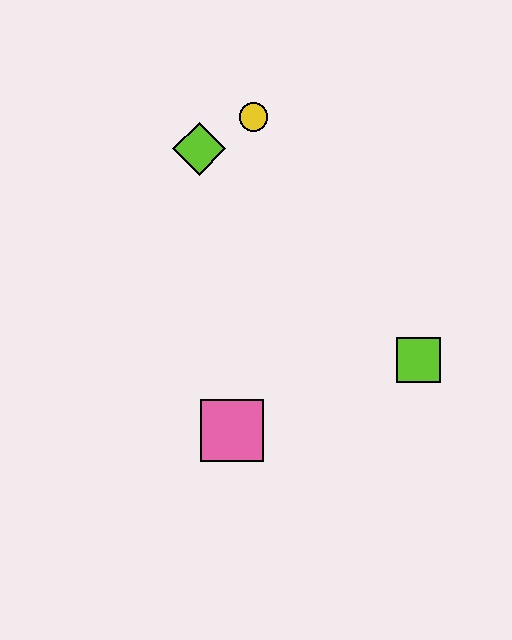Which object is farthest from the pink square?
The yellow circle is farthest from the pink square.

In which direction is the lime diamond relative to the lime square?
The lime diamond is to the left of the lime square.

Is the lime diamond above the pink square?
Yes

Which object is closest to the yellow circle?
The lime diamond is closest to the yellow circle.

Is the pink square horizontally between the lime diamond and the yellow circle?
Yes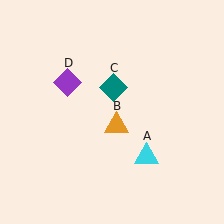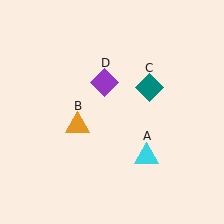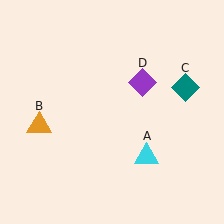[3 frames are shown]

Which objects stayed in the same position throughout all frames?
Cyan triangle (object A) remained stationary.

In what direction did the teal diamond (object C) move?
The teal diamond (object C) moved right.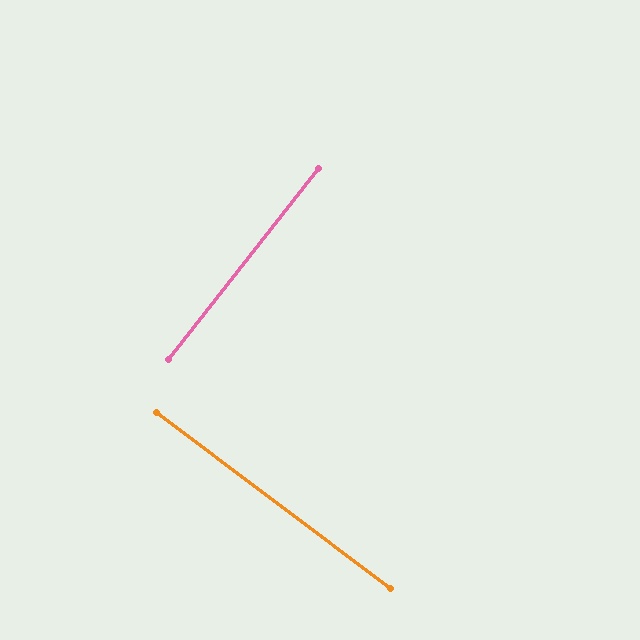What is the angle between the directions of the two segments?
Approximately 89 degrees.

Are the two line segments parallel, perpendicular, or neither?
Perpendicular — they meet at approximately 89°.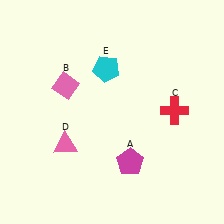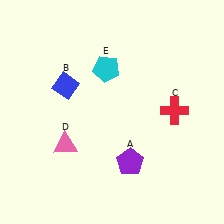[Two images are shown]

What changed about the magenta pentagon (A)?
In Image 1, A is magenta. In Image 2, it changed to purple.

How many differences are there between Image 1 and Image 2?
There are 2 differences between the two images.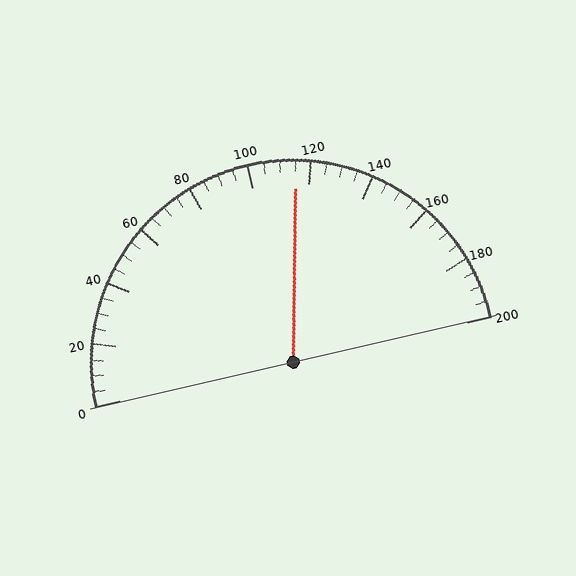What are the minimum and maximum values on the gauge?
The gauge ranges from 0 to 200.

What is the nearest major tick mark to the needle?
The nearest major tick mark is 120.